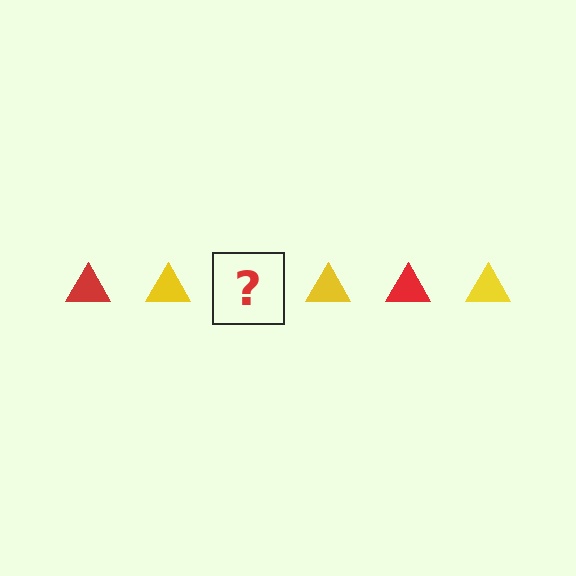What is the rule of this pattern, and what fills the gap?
The rule is that the pattern cycles through red, yellow triangles. The gap should be filled with a red triangle.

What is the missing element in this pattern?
The missing element is a red triangle.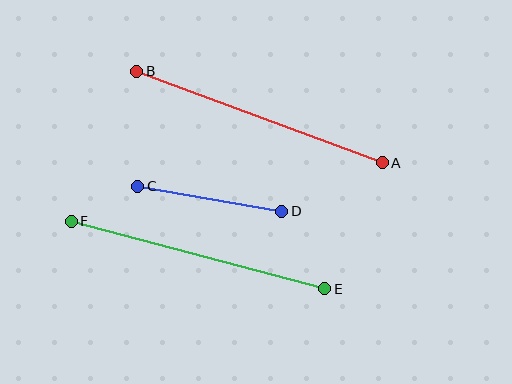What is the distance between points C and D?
The distance is approximately 146 pixels.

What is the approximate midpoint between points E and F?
The midpoint is at approximately (198, 255) pixels.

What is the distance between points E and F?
The distance is approximately 262 pixels.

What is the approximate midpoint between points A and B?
The midpoint is at approximately (259, 117) pixels.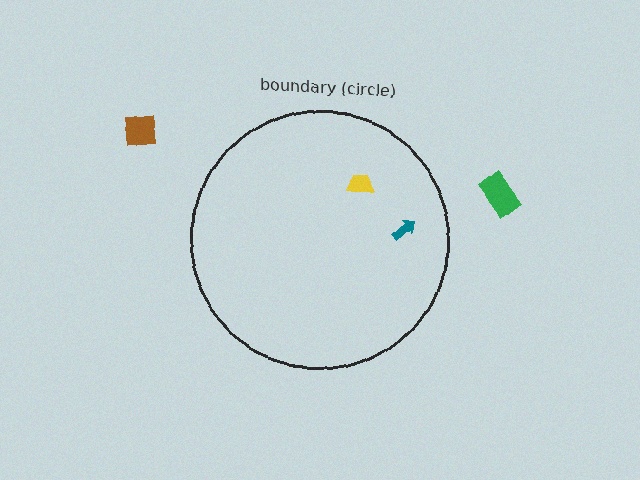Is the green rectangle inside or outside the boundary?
Outside.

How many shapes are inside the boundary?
2 inside, 2 outside.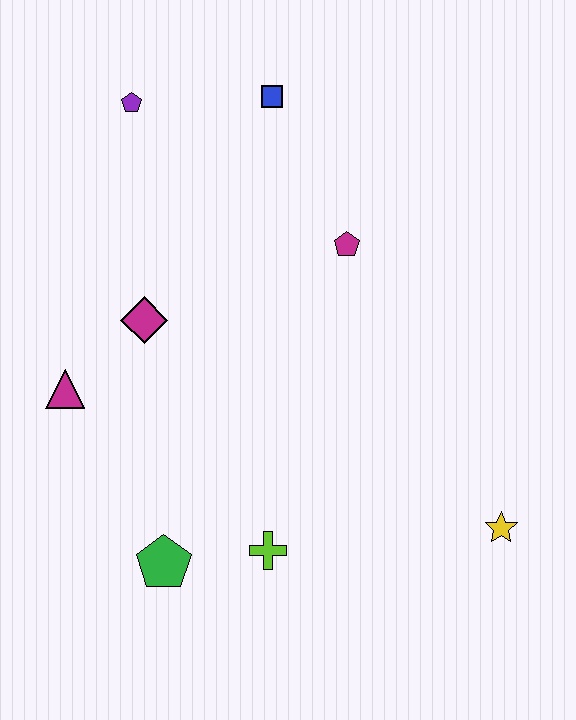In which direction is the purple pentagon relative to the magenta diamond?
The purple pentagon is above the magenta diamond.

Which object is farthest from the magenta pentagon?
The green pentagon is farthest from the magenta pentagon.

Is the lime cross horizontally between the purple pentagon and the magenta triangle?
No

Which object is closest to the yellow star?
The lime cross is closest to the yellow star.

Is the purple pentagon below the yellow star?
No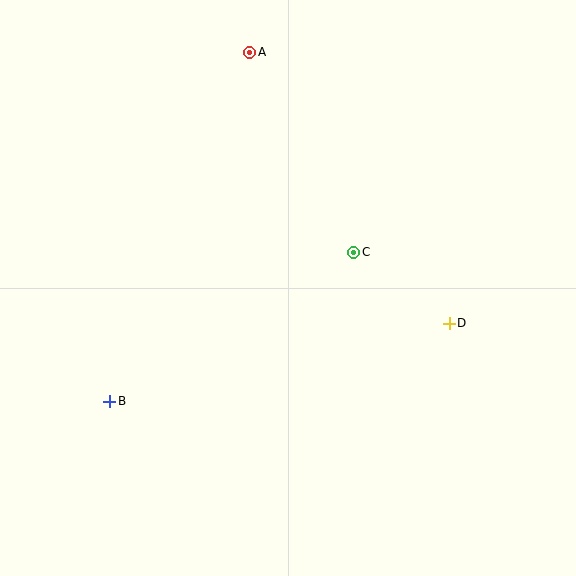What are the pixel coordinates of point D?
Point D is at (449, 323).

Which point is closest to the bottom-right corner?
Point D is closest to the bottom-right corner.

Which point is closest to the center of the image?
Point C at (354, 252) is closest to the center.